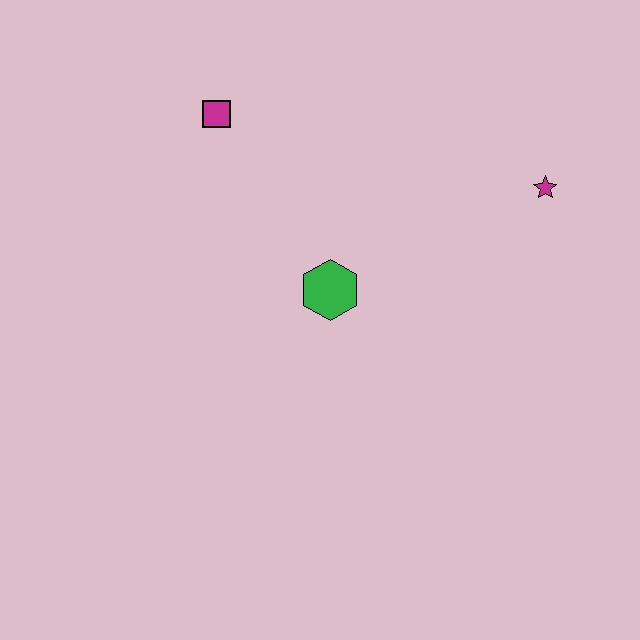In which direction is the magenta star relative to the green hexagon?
The magenta star is to the right of the green hexagon.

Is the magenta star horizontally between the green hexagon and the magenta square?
No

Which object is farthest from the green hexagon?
The magenta star is farthest from the green hexagon.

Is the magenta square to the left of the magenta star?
Yes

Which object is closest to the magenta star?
The green hexagon is closest to the magenta star.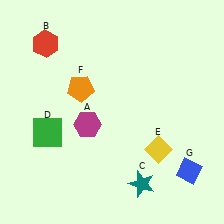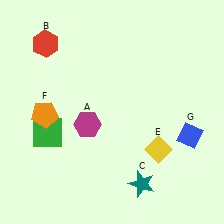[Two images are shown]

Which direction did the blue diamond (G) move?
The blue diamond (G) moved up.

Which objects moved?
The objects that moved are: the orange pentagon (F), the blue diamond (G).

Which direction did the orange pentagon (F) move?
The orange pentagon (F) moved left.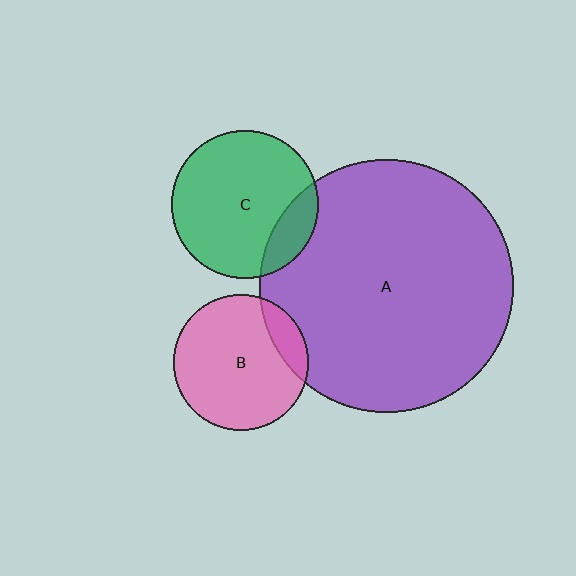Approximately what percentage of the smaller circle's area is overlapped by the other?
Approximately 15%.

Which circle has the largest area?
Circle A (purple).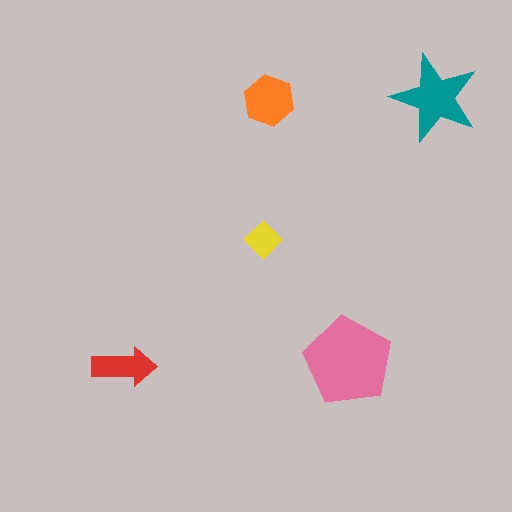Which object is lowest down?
The red arrow is bottommost.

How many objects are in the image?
There are 5 objects in the image.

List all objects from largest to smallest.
The pink pentagon, the teal star, the orange hexagon, the red arrow, the yellow diamond.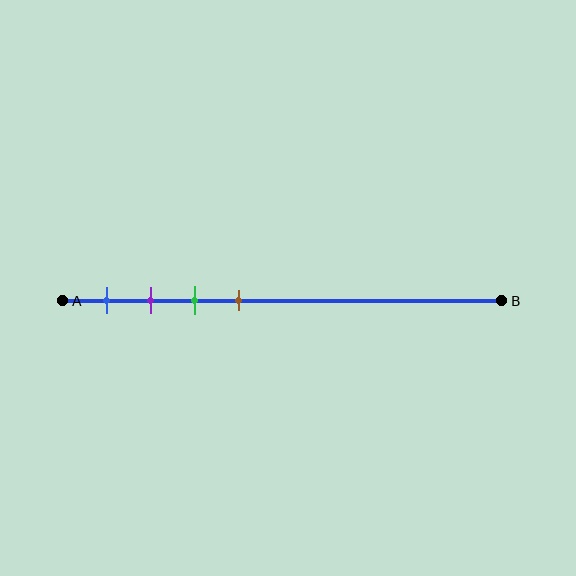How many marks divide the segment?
There are 4 marks dividing the segment.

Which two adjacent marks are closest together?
The purple and green marks are the closest adjacent pair.